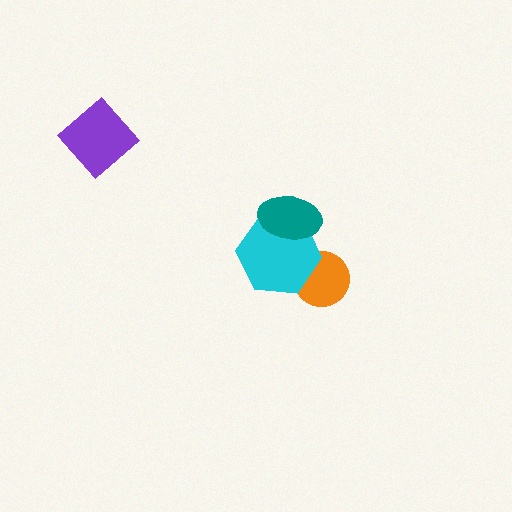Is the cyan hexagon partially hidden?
Yes, it is partially covered by another shape.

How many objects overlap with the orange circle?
1 object overlaps with the orange circle.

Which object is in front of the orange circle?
The cyan hexagon is in front of the orange circle.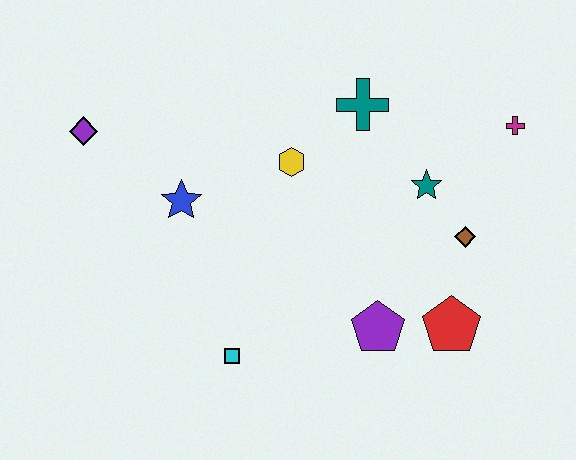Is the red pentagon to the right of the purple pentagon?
Yes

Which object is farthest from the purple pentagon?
The purple diamond is farthest from the purple pentagon.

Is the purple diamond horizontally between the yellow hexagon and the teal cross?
No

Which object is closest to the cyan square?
The purple pentagon is closest to the cyan square.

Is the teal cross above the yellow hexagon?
Yes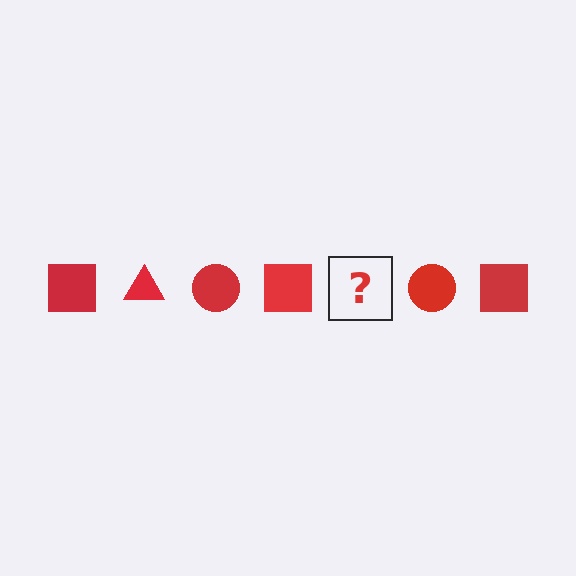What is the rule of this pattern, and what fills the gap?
The rule is that the pattern cycles through square, triangle, circle shapes in red. The gap should be filled with a red triangle.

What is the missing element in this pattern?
The missing element is a red triangle.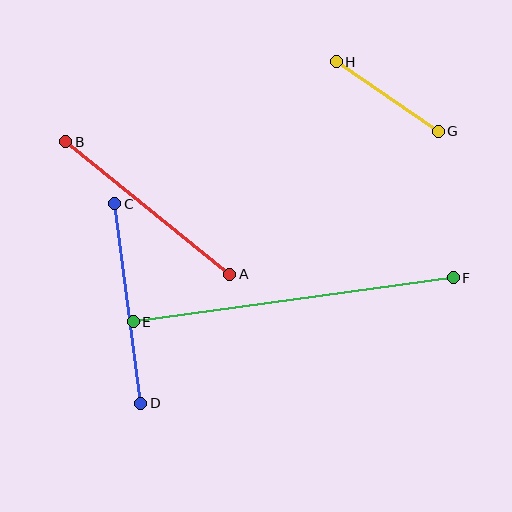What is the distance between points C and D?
The distance is approximately 201 pixels.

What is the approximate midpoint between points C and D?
The midpoint is at approximately (128, 303) pixels.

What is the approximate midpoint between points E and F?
The midpoint is at approximately (293, 300) pixels.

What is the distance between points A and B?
The distance is approximately 211 pixels.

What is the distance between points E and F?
The distance is approximately 323 pixels.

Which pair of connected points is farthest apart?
Points E and F are farthest apart.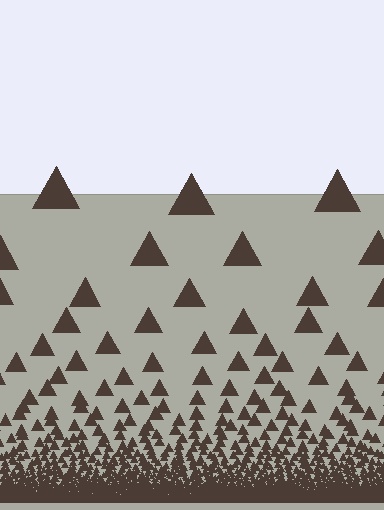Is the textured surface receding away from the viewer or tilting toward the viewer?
The surface appears to tilt toward the viewer. Texture elements get larger and sparser toward the top.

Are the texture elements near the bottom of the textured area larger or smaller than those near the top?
Smaller. The gradient is inverted — elements near the bottom are smaller and denser.